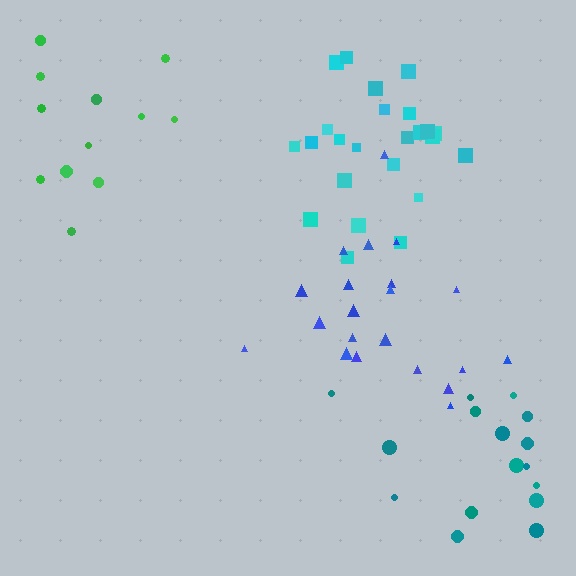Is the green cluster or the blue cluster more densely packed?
Blue.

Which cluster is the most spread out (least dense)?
Green.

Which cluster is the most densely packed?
Cyan.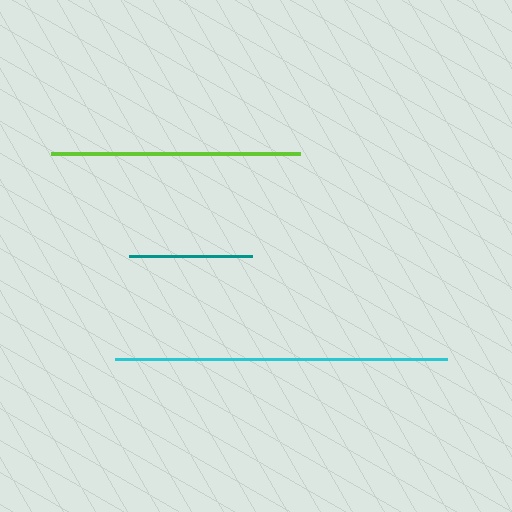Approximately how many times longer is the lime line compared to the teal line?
The lime line is approximately 2.0 times the length of the teal line.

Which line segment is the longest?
The cyan line is the longest at approximately 332 pixels.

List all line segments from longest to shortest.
From longest to shortest: cyan, lime, teal.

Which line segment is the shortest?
The teal line is the shortest at approximately 123 pixels.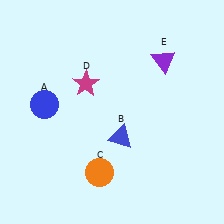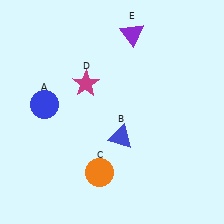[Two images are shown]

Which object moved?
The purple triangle (E) moved left.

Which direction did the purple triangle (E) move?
The purple triangle (E) moved left.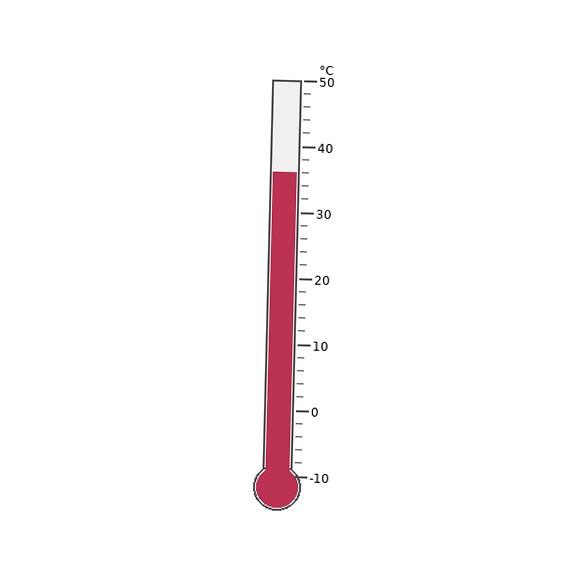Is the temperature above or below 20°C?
The temperature is above 20°C.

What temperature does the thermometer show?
The thermometer shows approximately 36°C.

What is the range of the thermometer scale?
The thermometer scale ranges from -10°C to 50°C.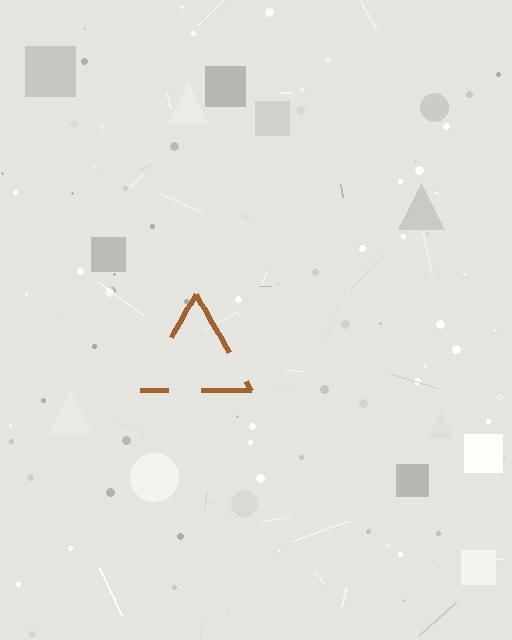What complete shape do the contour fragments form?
The contour fragments form a triangle.